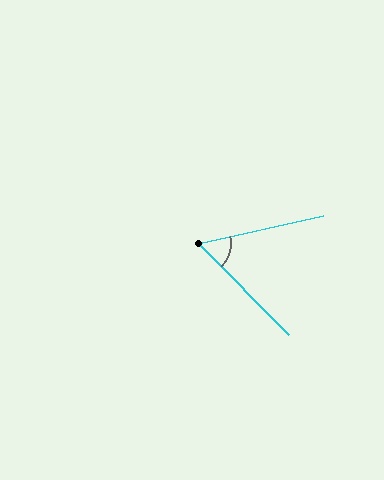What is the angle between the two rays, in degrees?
Approximately 58 degrees.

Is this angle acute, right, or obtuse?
It is acute.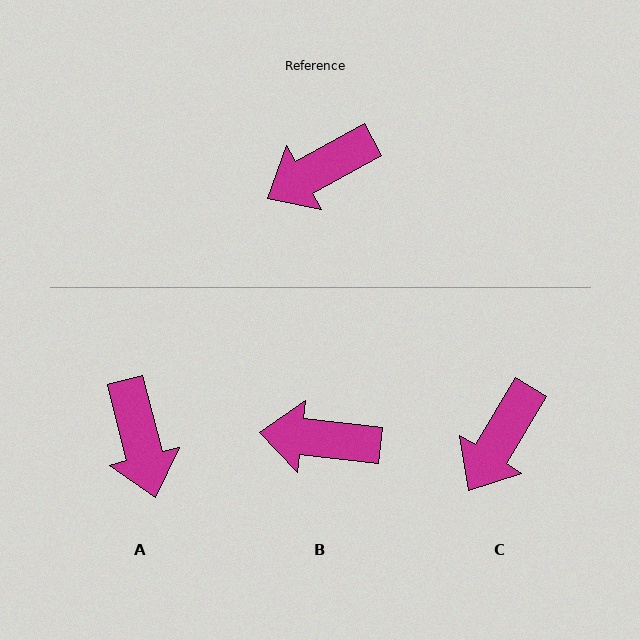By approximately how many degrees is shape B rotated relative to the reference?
Approximately 35 degrees clockwise.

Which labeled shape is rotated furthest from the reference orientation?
A, about 75 degrees away.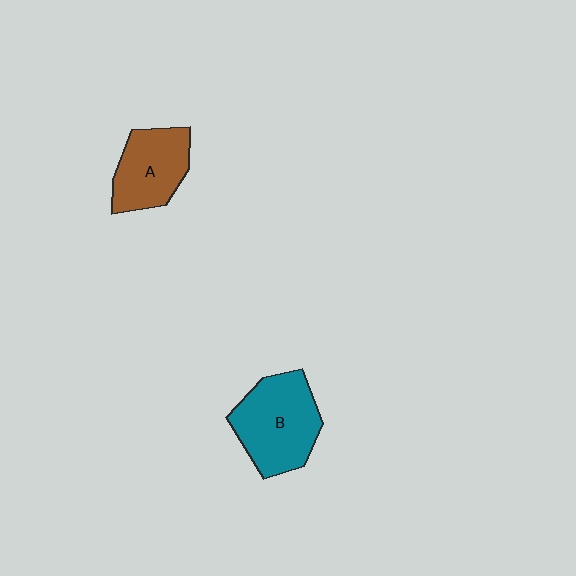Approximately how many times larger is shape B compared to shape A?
Approximately 1.3 times.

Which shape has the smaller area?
Shape A (brown).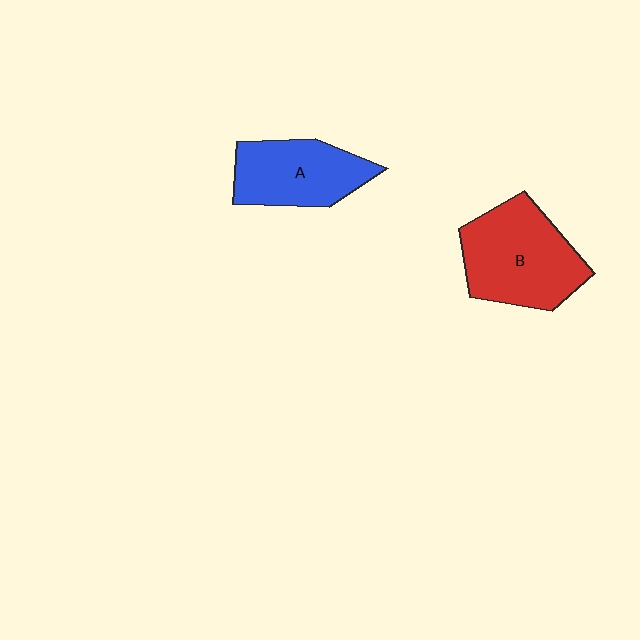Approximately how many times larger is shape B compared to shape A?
Approximately 1.3 times.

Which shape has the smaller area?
Shape A (blue).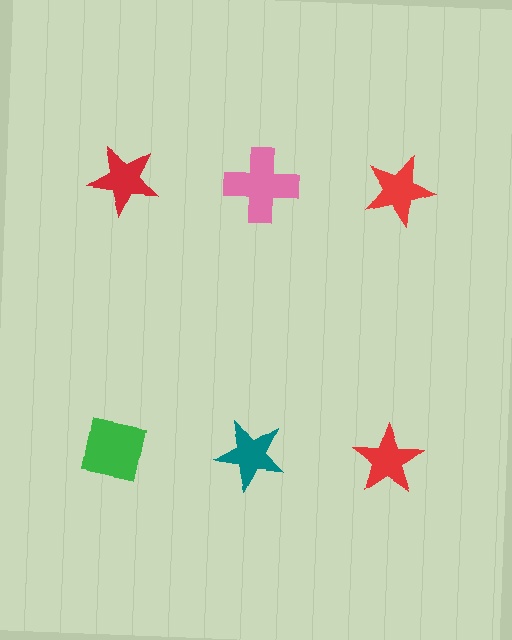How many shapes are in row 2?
3 shapes.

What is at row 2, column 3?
A red star.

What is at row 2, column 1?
A green square.